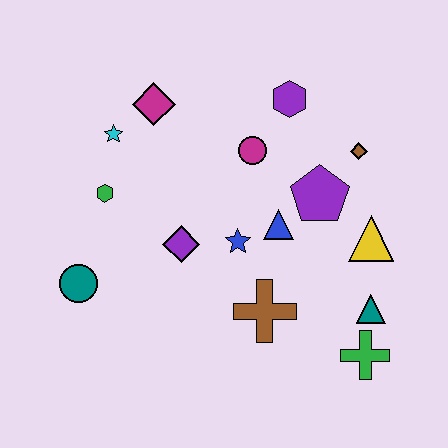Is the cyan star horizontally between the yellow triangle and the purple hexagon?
No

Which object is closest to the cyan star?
The magenta diamond is closest to the cyan star.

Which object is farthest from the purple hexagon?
The teal circle is farthest from the purple hexagon.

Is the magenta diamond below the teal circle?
No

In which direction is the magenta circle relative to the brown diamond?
The magenta circle is to the left of the brown diamond.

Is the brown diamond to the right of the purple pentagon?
Yes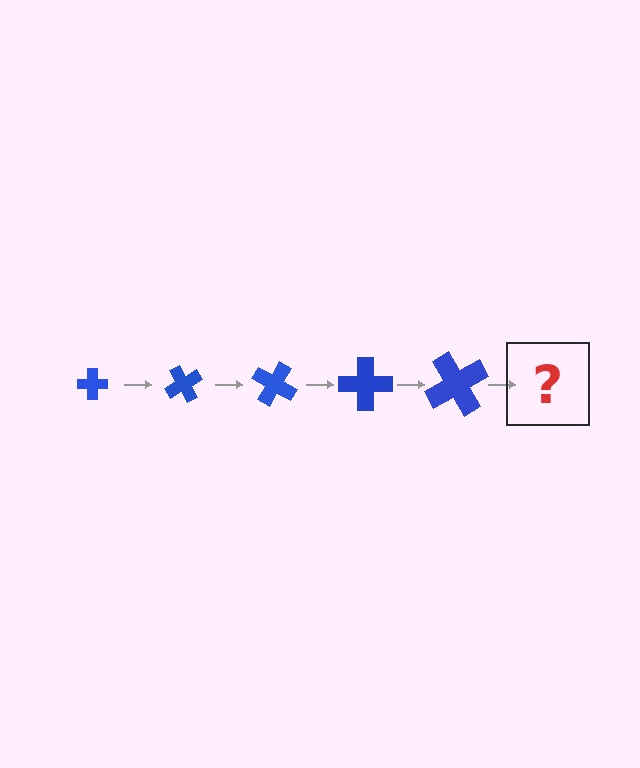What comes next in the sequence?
The next element should be a cross, larger than the previous one and rotated 300 degrees from the start.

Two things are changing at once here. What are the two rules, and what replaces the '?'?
The two rules are that the cross grows larger each step and it rotates 60 degrees each step. The '?' should be a cross, larger than the previous one and rotated 300 degrees from the start.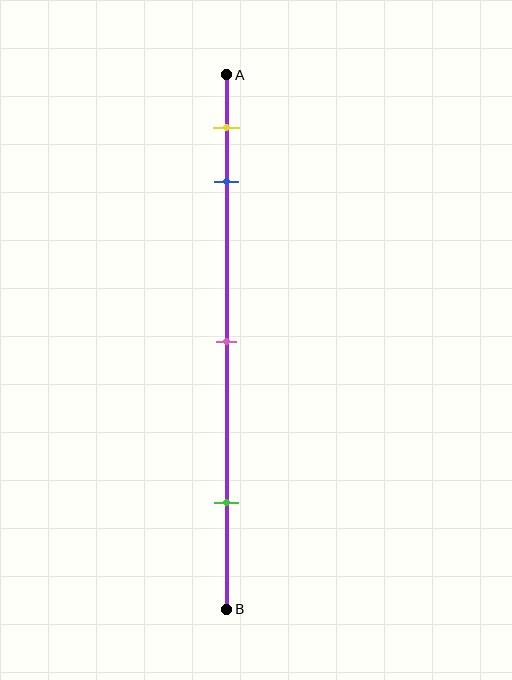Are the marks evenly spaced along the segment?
No, the marks are not evenly spaced.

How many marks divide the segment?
There are 4 marks dividing the segment.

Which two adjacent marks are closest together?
The yellow and blue marks are the closest adjacent pair.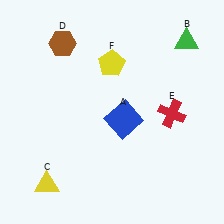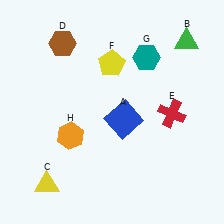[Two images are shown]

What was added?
A teal hexagon (G), an orange hexagon (H) were added in Image 2.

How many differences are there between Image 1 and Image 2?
There are 2 differences between the two images.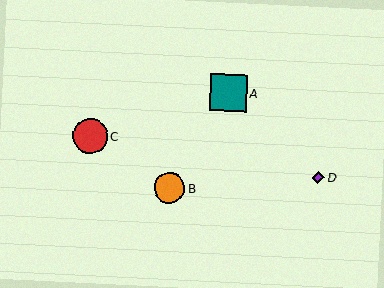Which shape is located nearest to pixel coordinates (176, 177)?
The orange circle (labeled B) at (169, 188) is nearest to that location.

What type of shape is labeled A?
Shape A is a teal square.